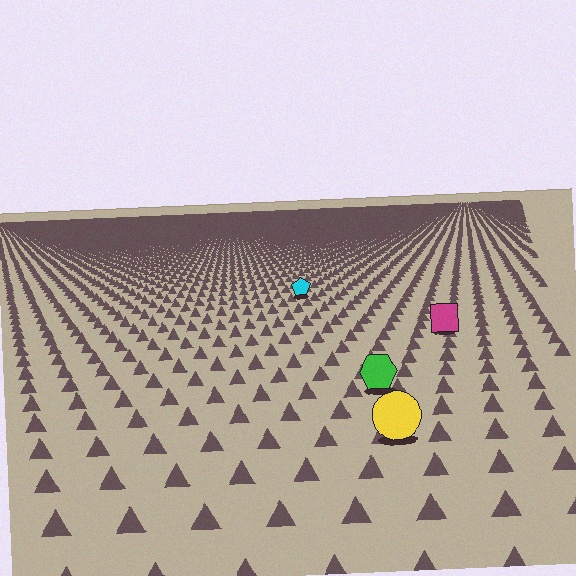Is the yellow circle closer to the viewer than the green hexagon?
Yes. The yellow circle is closer — you can tell from the texture gradient: the ground texture is coarser near it.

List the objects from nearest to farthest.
From nearest to farthest: the yellow circle, the green hexagon, the magenta square, the cyan pentagon.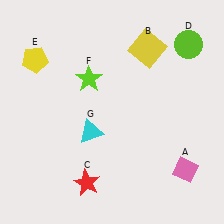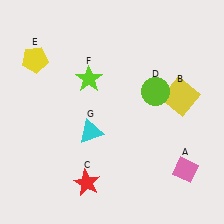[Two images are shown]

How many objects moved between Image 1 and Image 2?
2 objects moved between the two images.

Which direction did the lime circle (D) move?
The lime circle (D) moved down.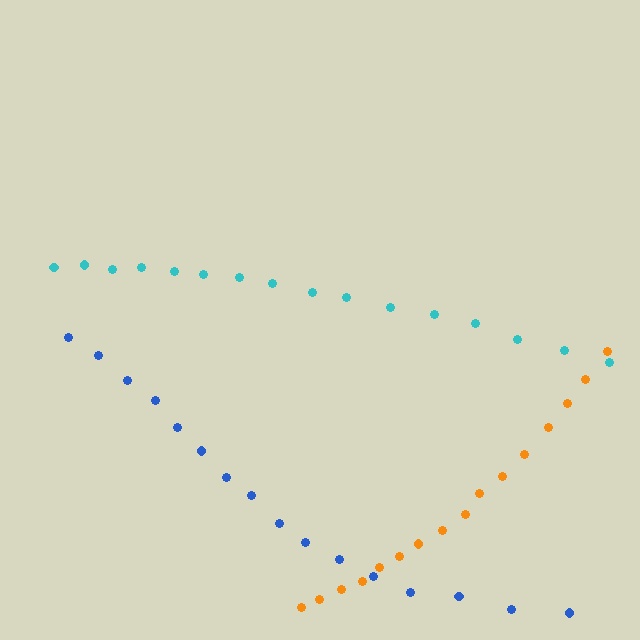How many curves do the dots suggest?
There are 3 distinct paths.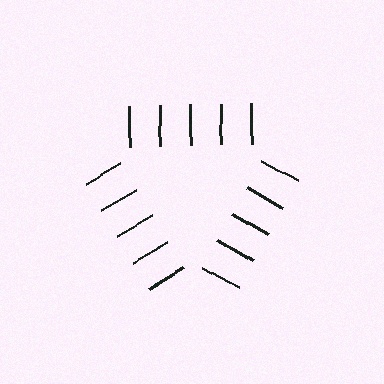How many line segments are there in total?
15 — 5 along each of the 3 edges.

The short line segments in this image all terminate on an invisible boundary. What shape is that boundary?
An illusory triangle — the line segments terminate on its edges but no continuous stroke is drawn.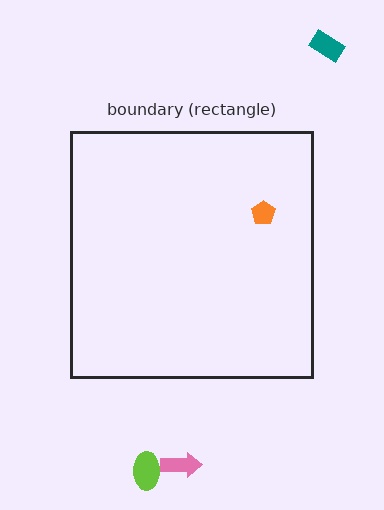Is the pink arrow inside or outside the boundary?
Outside.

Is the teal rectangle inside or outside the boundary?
Outside.